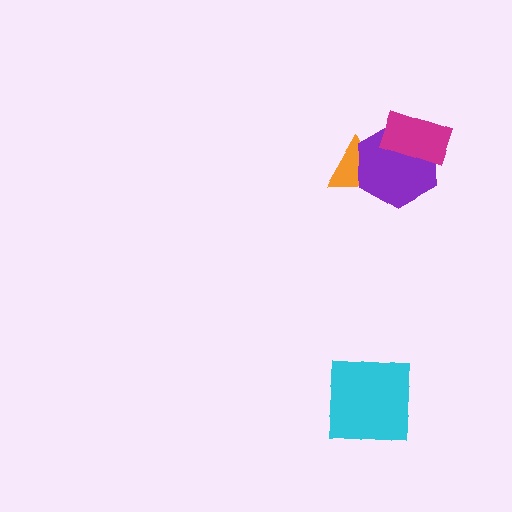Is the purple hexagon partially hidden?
Yes, it is partially covered by another shape.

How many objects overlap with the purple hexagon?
2 objects overlap with the purple hexagon.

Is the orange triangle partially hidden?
Yes, it is partially covered by another shape.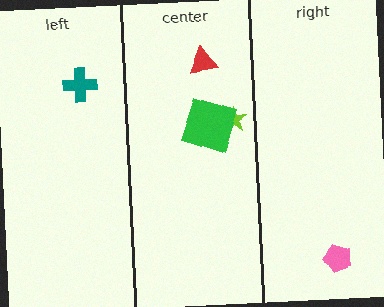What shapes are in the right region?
The pink pentagon.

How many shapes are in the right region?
1.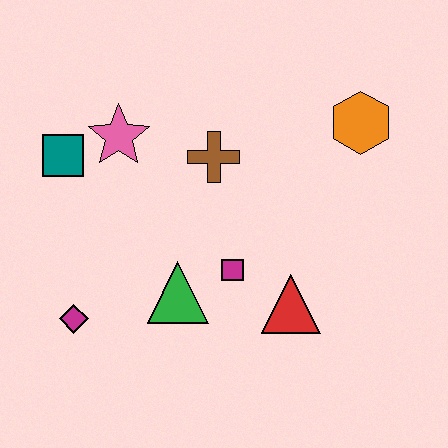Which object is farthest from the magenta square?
The teal square is farthest from the magenta square.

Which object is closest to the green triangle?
The magenta square is closest to the green triangle.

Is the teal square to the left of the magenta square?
Yes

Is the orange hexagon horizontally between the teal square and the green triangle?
No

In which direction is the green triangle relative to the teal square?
The green triangle is below the teal square.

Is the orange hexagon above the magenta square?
Yes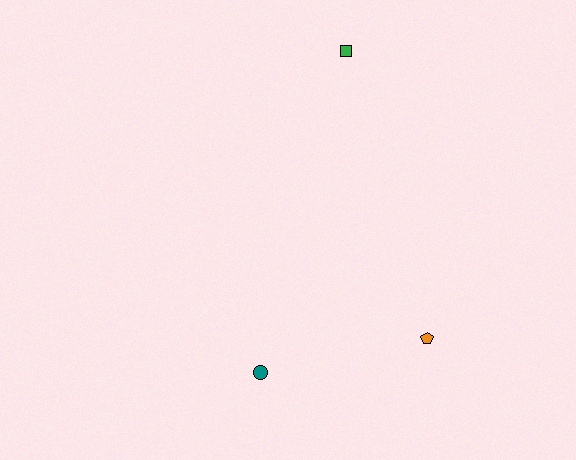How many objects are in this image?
There are 3 objects.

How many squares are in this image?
There is 1 square.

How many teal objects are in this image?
There is 1 teal object.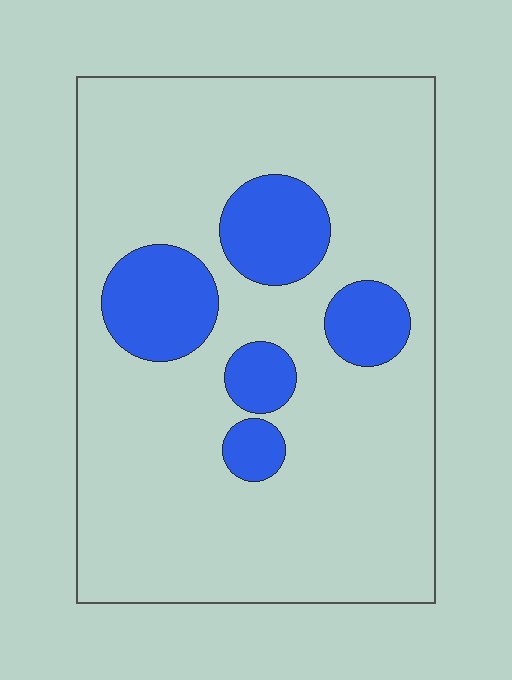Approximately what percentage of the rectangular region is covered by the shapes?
Approximately 20%.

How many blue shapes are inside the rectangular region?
5.